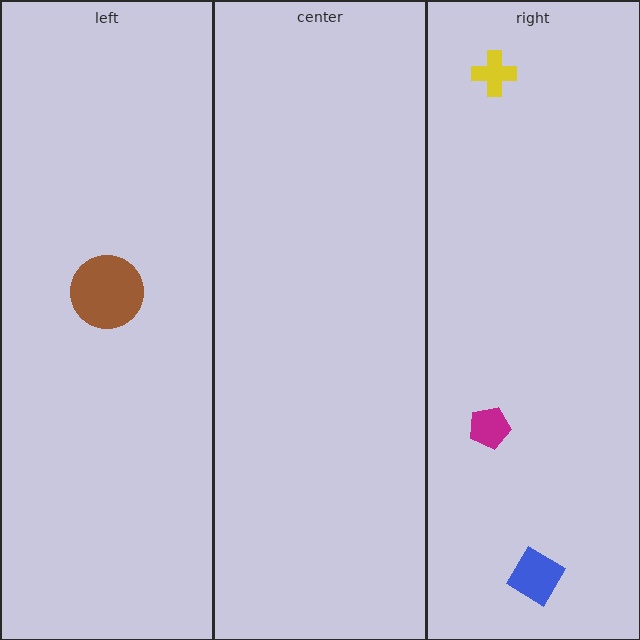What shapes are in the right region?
The yellow cross, the blue diamond, the magenta pentagon.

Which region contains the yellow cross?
The right region.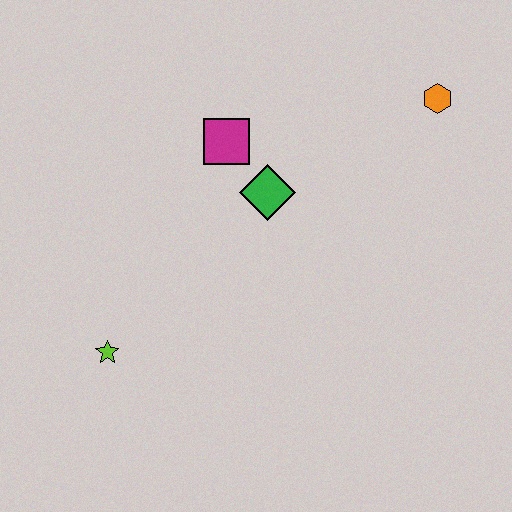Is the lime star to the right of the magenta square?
No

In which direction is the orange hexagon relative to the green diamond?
The orange hexagon is to the right of the green diamond.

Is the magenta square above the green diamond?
Yes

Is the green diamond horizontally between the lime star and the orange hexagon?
Yes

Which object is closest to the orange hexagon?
The green diamond is closest to the orange hexagon.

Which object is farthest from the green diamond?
The lime star is farthest from the green diamond.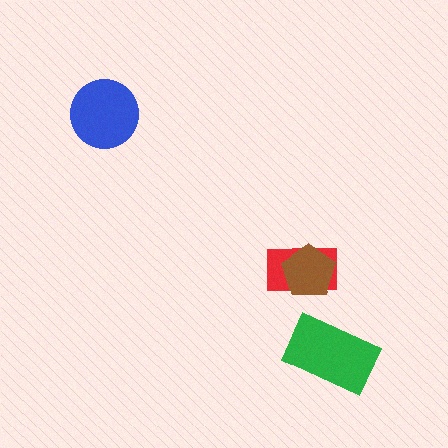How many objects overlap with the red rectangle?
1 object overlaps with the red rectangle.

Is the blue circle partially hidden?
No, no other shape covers it.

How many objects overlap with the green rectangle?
0 objects overlap with the green rectangle.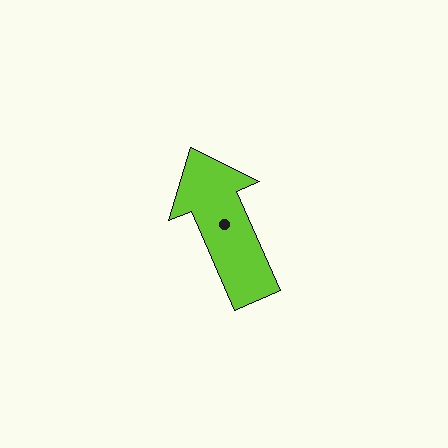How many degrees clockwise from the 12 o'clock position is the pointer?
Approximately 337 degrees.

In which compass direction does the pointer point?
Northwest.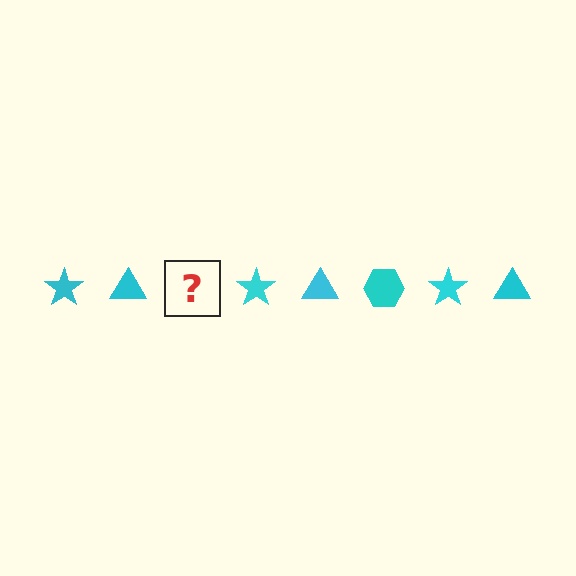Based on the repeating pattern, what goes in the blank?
The blank should be a cyan hexagon.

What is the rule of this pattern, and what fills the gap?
The rule is that the pattern cycles through star, triangle, hexagon shapes in cyan. The gap should be filled with a cyan hexagon.